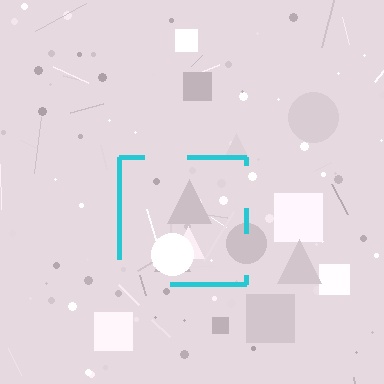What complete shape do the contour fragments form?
The contour fragments form a square.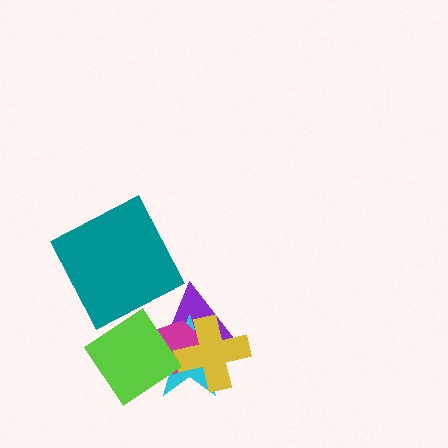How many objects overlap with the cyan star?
4 objects overlap with the cyan star.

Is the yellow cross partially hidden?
No, no other shape covers it.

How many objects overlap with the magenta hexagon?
4 objects overlap with the magenta hexagon.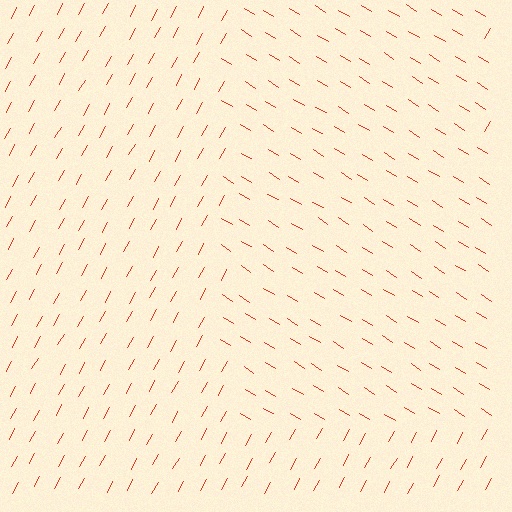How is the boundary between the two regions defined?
The boundary is defined purely by a change in line orientation (approximately 87 degrees difference). All lines are the same color and thickness.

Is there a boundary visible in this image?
Yes, there is a texture boundary formed by a change in line orientation.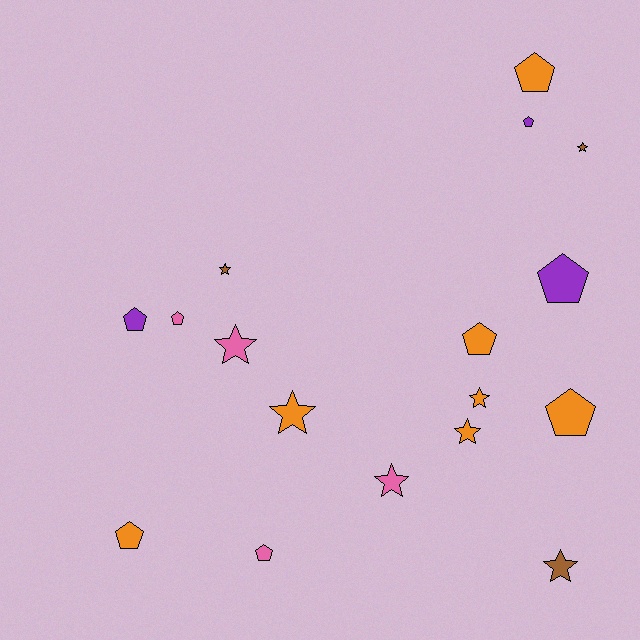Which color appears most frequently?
Orange, with 7 objects.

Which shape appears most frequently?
Pentagon, with 9 objects.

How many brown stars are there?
There are 3 brown stars.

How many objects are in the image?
There are 17 objects.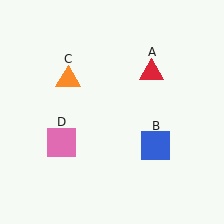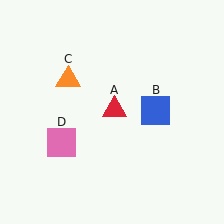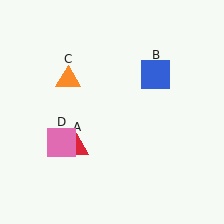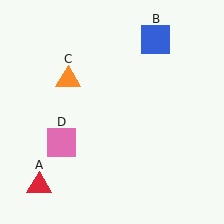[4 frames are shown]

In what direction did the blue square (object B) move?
The blue square (object B) moved up.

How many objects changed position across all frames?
2 objects changed position: red triangle (object A), blue square (object B).